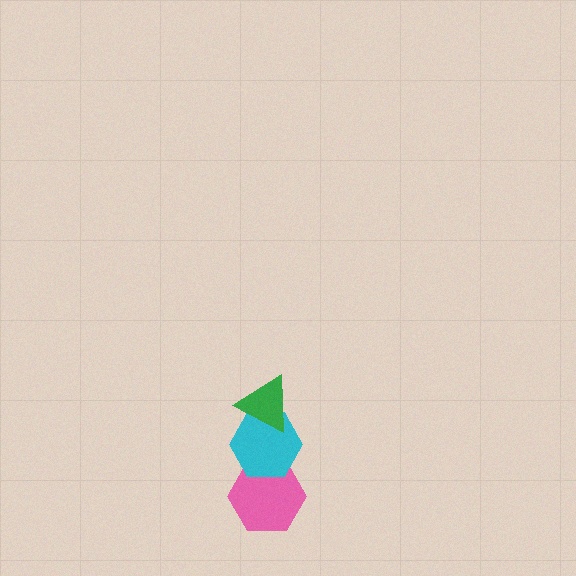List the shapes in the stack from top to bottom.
From top to bottom: the green triangle, the cyan hexagon, the pink hexagon.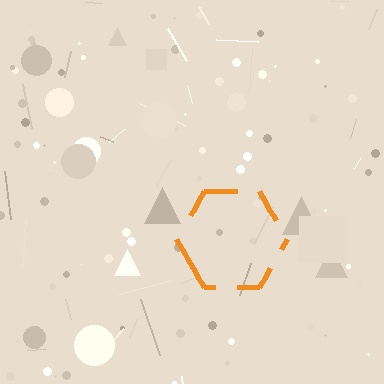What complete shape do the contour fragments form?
The contour fragments form a hexagon.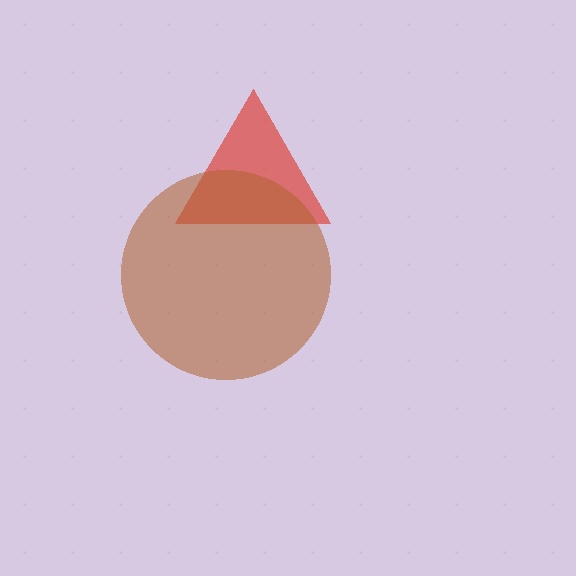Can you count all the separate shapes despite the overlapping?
Yes, there are 2 separate shapes.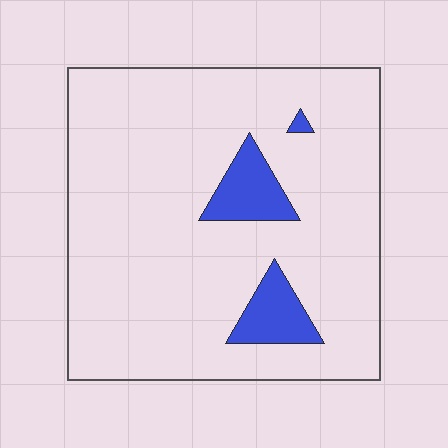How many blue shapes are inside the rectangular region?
3.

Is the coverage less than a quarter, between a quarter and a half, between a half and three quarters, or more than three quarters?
Less than a quarter.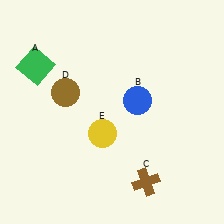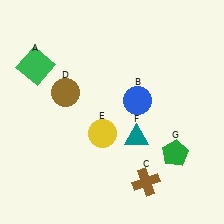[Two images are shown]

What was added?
A teal triangle (F), a green pentagon (G) were added in Image 2.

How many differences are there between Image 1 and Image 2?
There are 2 differences between the two images.